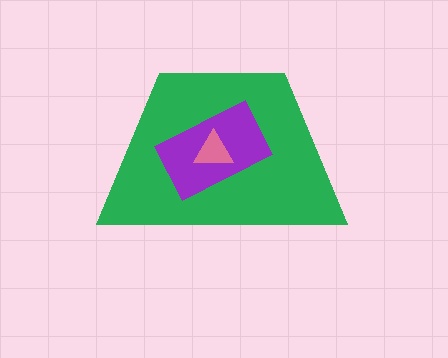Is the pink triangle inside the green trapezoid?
Yes.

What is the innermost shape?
The pink triangle.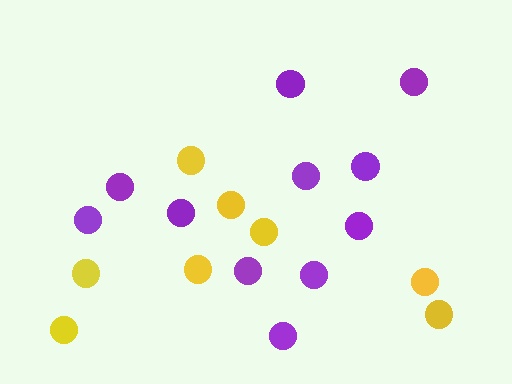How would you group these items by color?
There are 2 groups: one group of yellow circles (8) and one group of purple circles (11).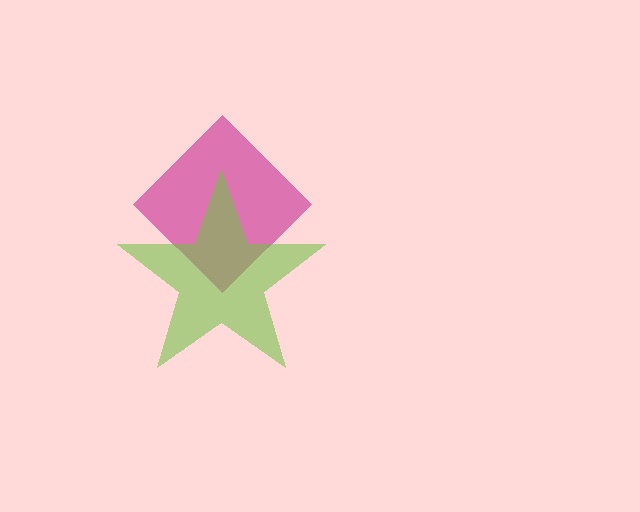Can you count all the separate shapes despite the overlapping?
Yes, there are 2 separate shapes.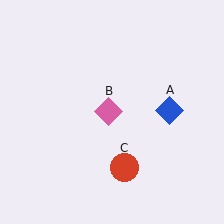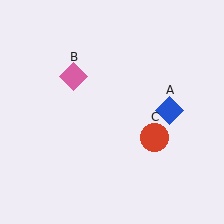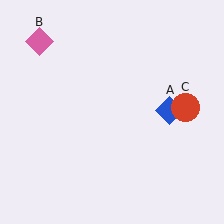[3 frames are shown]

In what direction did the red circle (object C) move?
The red circle (object C) moved up and to the right.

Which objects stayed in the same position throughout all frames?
Blue diamond (object A) remained stationary.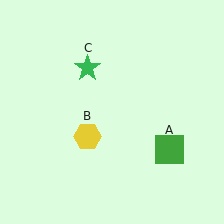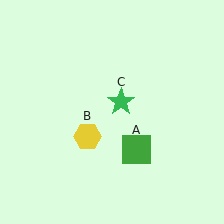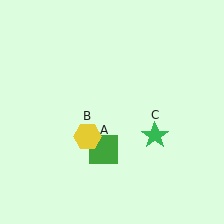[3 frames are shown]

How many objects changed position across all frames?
2 objects changed position: green square (object A), green star (object C).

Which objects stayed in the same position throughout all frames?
Yellow hexagon (object B) remained stationary.